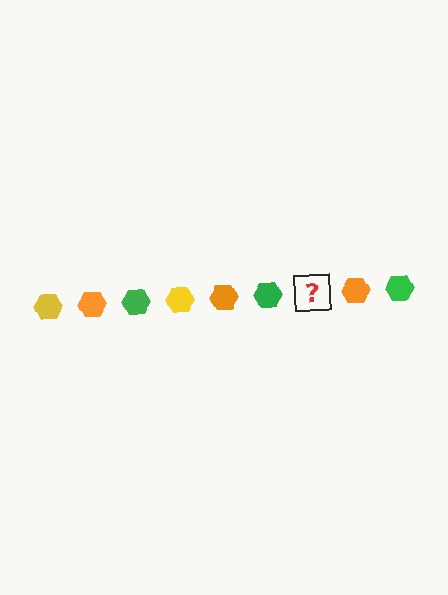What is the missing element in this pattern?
The missing element is a yellow hexagon.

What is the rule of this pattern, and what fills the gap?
The rule is that the pattern cycles through yellow, orange, green hexagons. The gap should be filled with a yellow hexagon.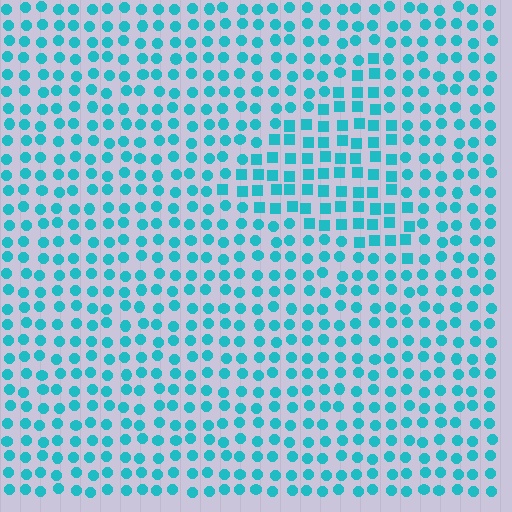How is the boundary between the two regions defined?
The boundary is defined by a change in element shape: squares inside vs. circles outside. All elements share the same color and spacing.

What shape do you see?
I see a triangle.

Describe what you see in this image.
The image is filled with small cyan elements arranged in a uniform grid. A triangle-shaped region contains squares, while the surrounding area contains circles. The boundary is defined purely by the change in element shape.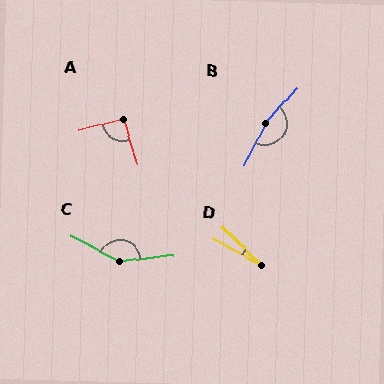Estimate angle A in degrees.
Approximately 92 degrees.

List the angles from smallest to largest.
D (16°), A (92°), C (146°), B (164°).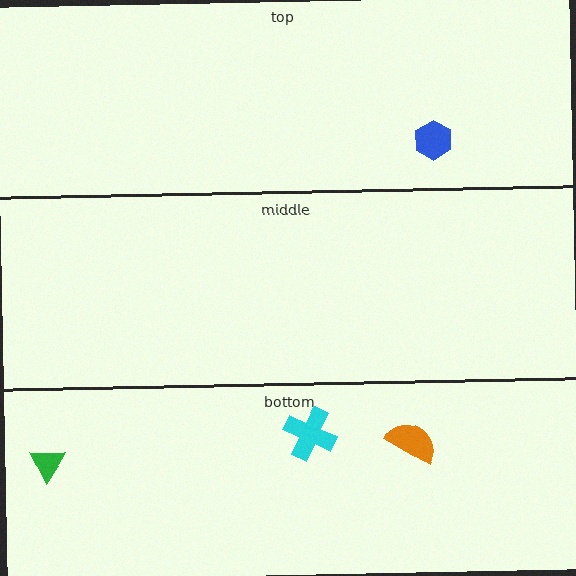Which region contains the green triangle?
The bottom region.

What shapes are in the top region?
The blue hexagon.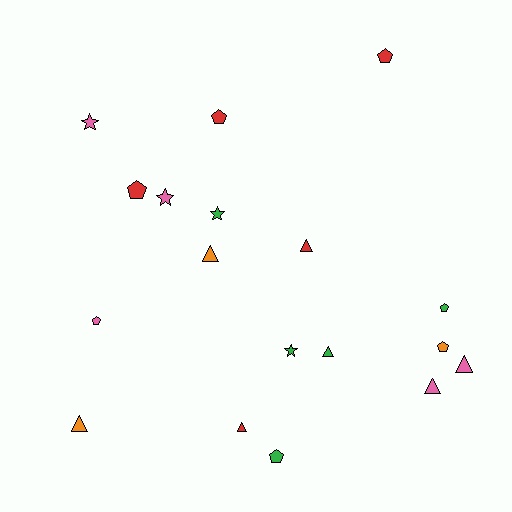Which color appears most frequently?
Green, with 5 objects.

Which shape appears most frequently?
Triangle, with 7 objects.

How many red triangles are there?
There are 2 red triangles.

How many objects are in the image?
There are 18 objects.